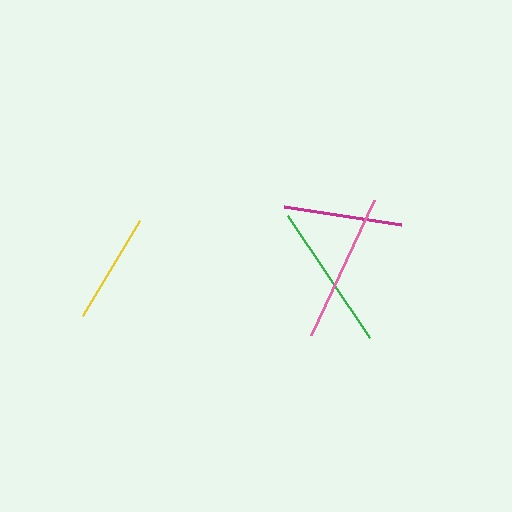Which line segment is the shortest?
The yellow line is the shortest at approximately 111 pixels.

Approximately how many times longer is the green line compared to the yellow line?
The green line is approximately 1.3 times the length of the yellow line.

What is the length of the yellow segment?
The yellow segment is approximately 111 pixels long.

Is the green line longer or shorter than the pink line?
The pink line is longer than the green line.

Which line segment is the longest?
The pink line is the longest at approximately 149 pixels.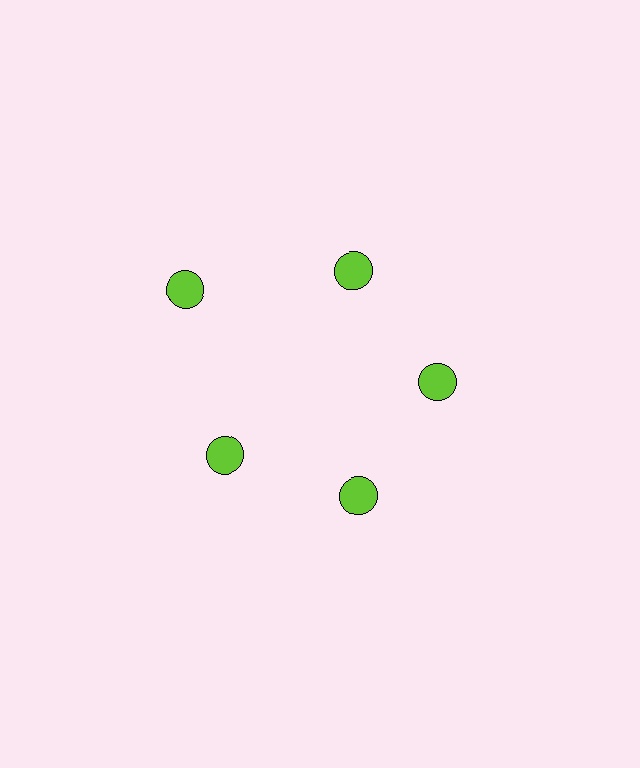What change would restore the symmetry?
The symmetry would be restored by moving it inward, back onto the ring so that all 5 circles sit at equal angles and equal distance from the center.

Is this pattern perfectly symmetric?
No. The 5 lime circles are arranged in a ring, but one element near the 10 o'clock position is pushed outward from the center, breaking the 5-fold rotational symmetry.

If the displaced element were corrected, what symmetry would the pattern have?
It would have 5-fold rotational symmetry — the pattern would map onto itself every 72 degrees.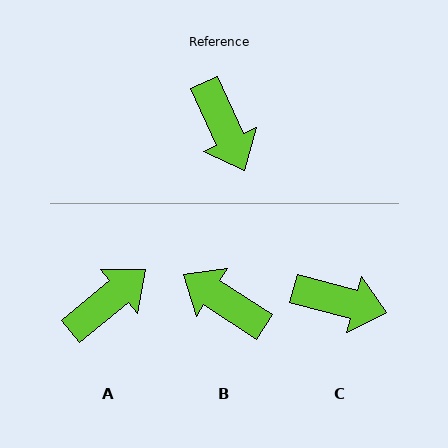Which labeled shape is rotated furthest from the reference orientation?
B, about 148 degrees away.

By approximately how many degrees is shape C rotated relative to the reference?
Approximately 50 degrees counter-clockwise.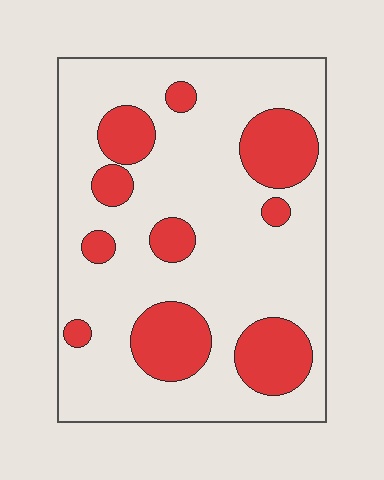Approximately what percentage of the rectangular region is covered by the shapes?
Approximately 25%.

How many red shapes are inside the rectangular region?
10.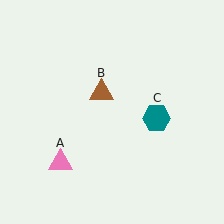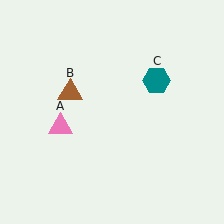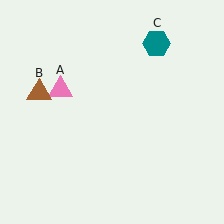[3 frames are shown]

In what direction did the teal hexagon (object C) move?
The teal hexagon (object C) moved up.